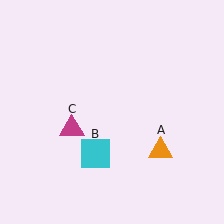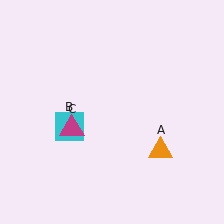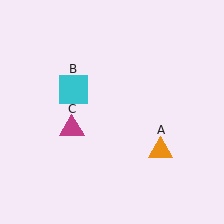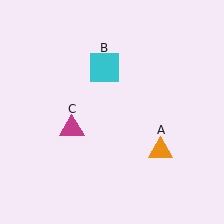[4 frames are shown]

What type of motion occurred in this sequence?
The cyan square (object B) rotated clockwise around the center of the scene.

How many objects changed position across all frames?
1 object changed position: cyan square (object B).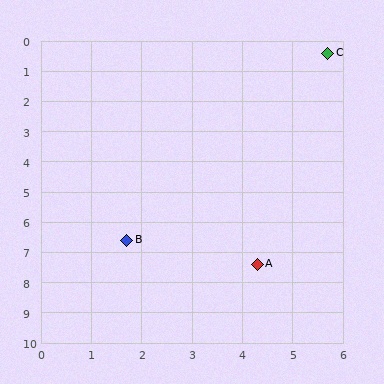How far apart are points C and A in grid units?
Points C and A are about 7.1 grid units apart.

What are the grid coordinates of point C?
Point C is at approximately (5.7, 0.4).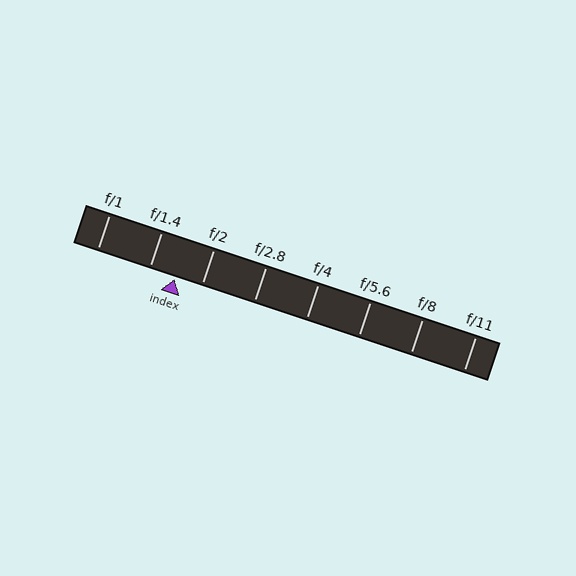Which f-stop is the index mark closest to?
The index mark is closest to f/2.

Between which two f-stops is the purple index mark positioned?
The index mark is between f/1.4 and f/2.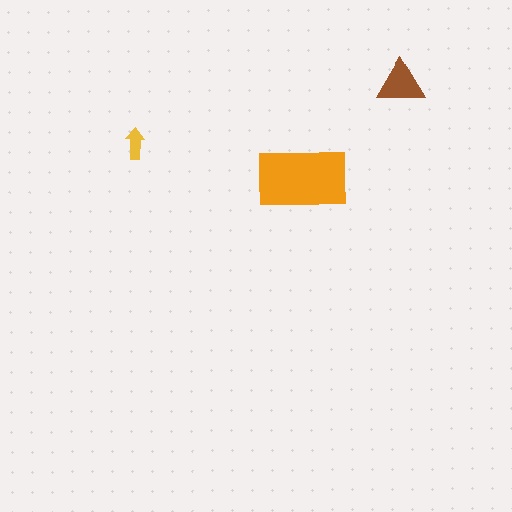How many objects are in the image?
There are 3 objects in the image.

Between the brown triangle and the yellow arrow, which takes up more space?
The brown triangle.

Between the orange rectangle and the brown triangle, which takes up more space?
The orange rectangle.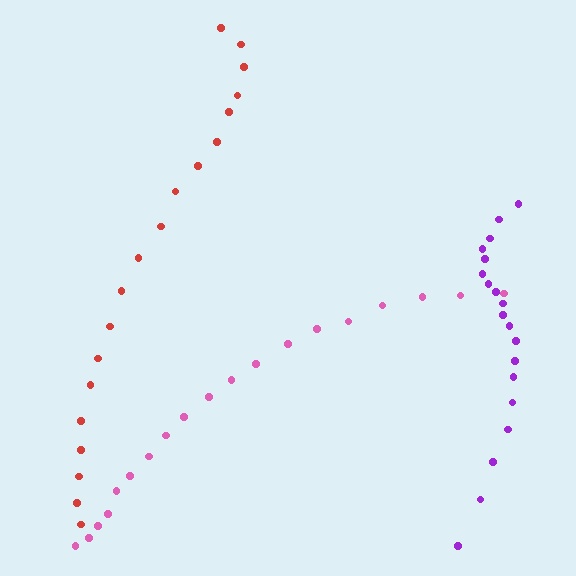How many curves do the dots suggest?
There are 3 distinct paths.